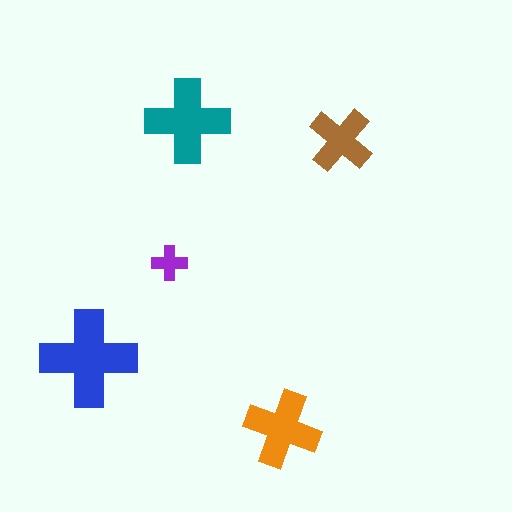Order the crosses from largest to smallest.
the blue one, the teal one, the orange one, the brown one, the purple one.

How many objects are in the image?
There are 5 objects in the image.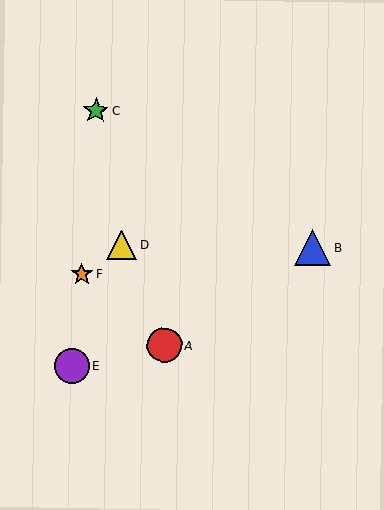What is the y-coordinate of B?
Object B is at y≈248.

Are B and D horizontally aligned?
Yes, both are at y≈248.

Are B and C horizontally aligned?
No, B is at y≈248 and C is at y≈111.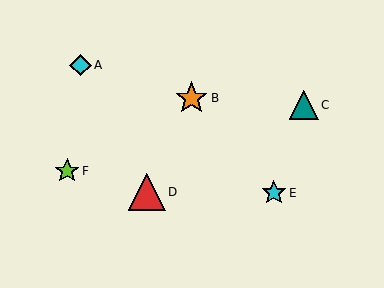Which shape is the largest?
The red triangle (labeled D) is the largest.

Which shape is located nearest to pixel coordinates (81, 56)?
The cyan diamond (labeled A) at (81, 65) is nearest to that location.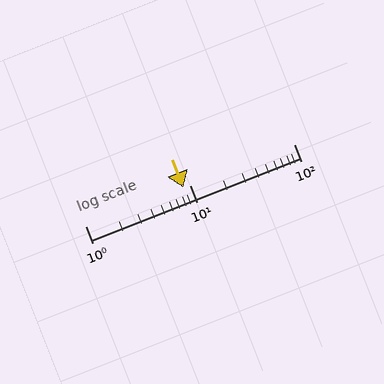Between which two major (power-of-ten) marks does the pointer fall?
The pointer is between 1 and 10.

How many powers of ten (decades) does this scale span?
The scale spans 2 decades, from 1 to 100.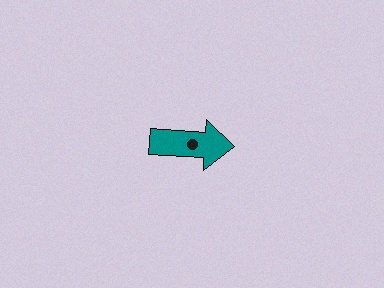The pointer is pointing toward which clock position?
Roughly 3 o'clock.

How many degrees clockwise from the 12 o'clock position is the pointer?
Approximately 93 degrees.